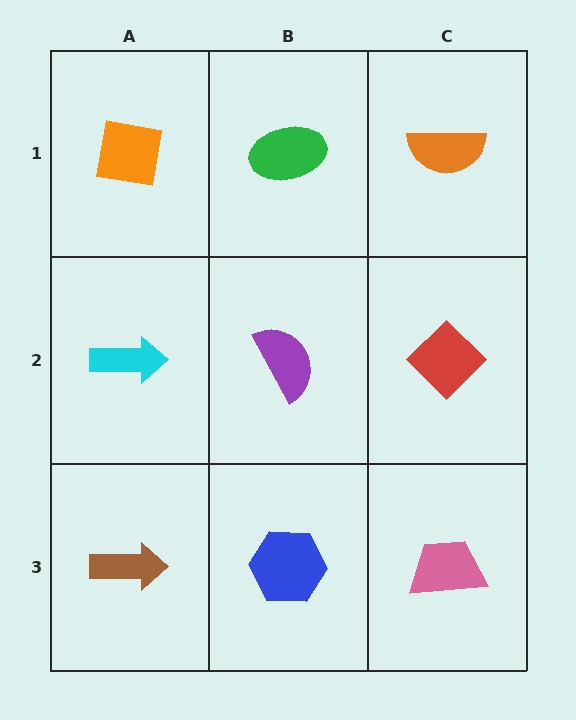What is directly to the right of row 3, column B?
A pink trapezoid.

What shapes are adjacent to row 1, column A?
A cyan arrow (row 2, column A), a green ellipse (row 1, column B).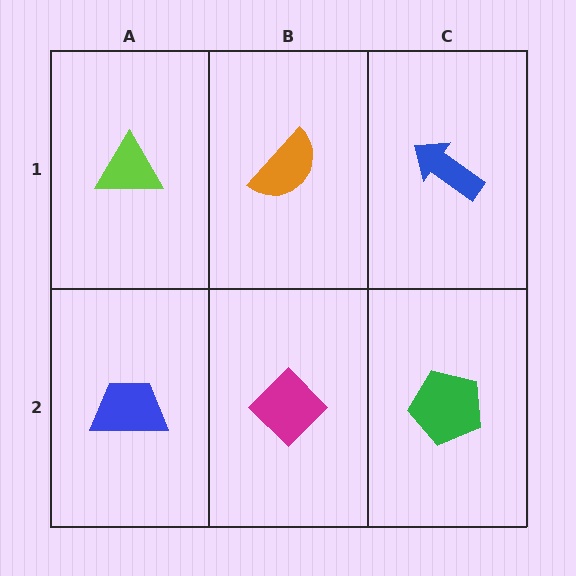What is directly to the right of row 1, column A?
An orange semicircle.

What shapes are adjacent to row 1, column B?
A magenta diamond (row 2, column B), a lime triangle (row 1, column A), a blue arrow (row 1, column C).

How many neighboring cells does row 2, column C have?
2.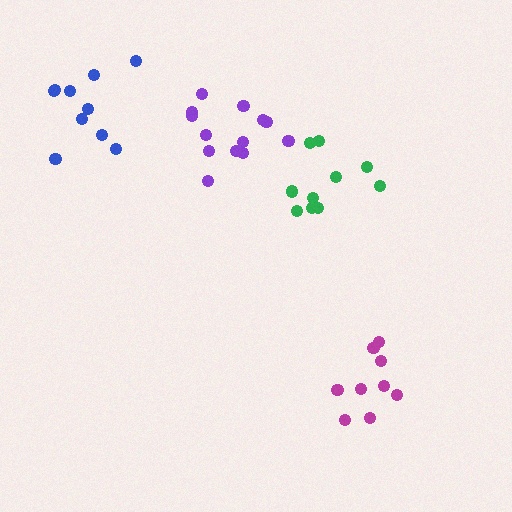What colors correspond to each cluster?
The clusters are colored: purple, magenta, blue, green.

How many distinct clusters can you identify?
There are 4 distinct clusters.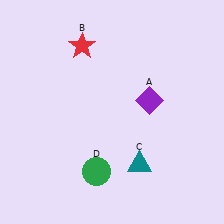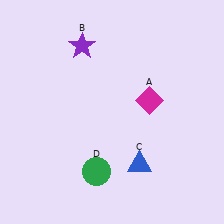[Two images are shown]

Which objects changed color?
A changed from purple to magenta. B changed from red to purple. C changed from teal to blue.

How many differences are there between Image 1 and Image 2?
There are 3 differences between the two images.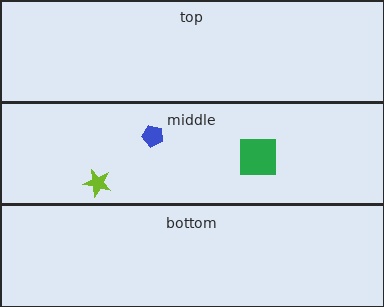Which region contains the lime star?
The middle region.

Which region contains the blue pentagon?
The middle region.